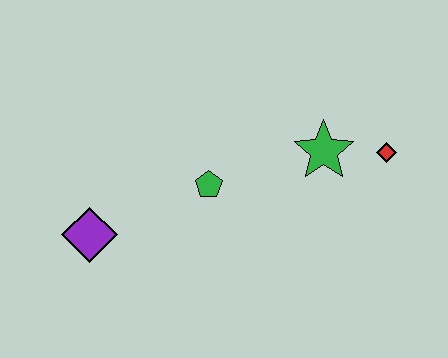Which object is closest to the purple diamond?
The green pentagon is closest to the purple diamond.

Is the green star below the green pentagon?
No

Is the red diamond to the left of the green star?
No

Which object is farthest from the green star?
The purple diamond is farthest from the green star.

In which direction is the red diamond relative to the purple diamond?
The red diamond is to the right of the purple diamond.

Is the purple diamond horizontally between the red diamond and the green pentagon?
No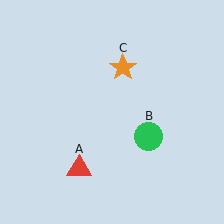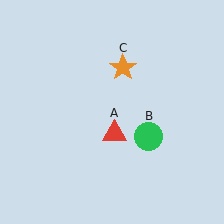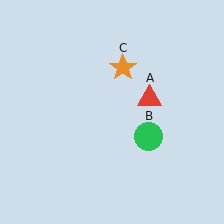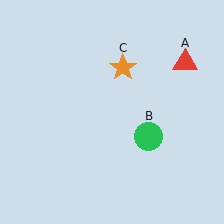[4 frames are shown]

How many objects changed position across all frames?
1 object changed position: red triangle (object A).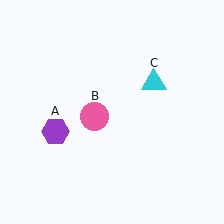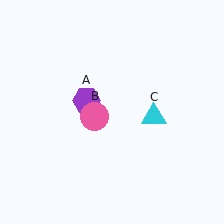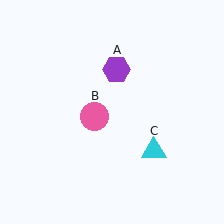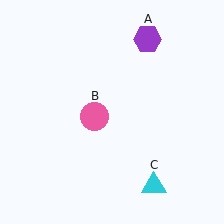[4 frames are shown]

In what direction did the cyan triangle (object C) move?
The cyan triangle (object C) moved down.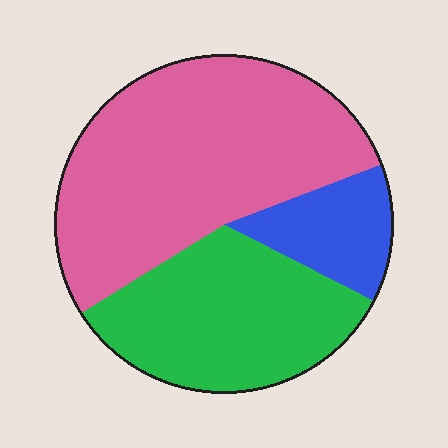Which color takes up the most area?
Pink, at roughly 55%.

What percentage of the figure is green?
Green takes up about one third (1/3) of the figure.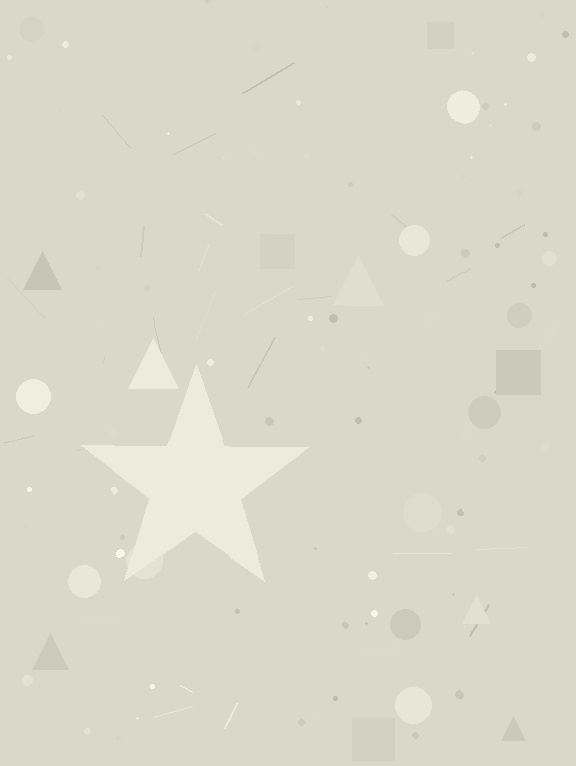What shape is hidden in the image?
A star is hidden in the image.